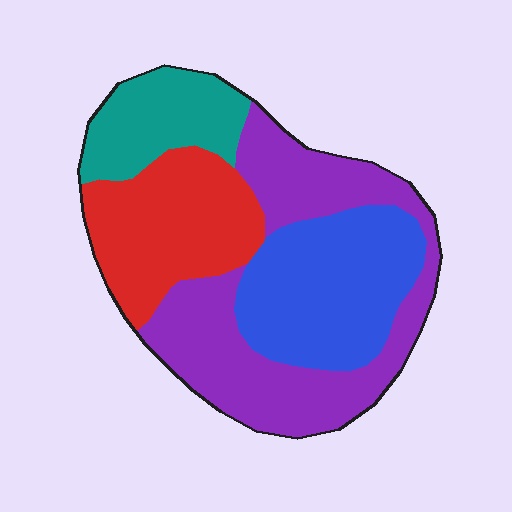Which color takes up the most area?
Purple, at roughly 35%.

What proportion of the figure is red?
Red takes up about one quarter (1/4) of the figure.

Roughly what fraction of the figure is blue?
Blue takes up between a sixth and a third of the figure.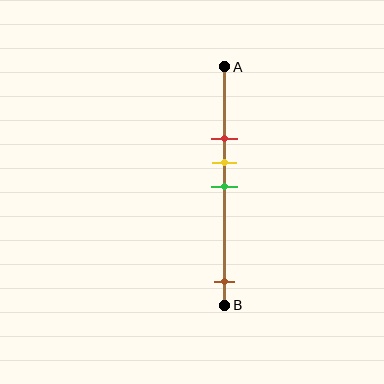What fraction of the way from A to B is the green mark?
The green mark is approximately 50% (0.5) of the way from A to B.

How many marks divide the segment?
There are 4 marks dividing the segment.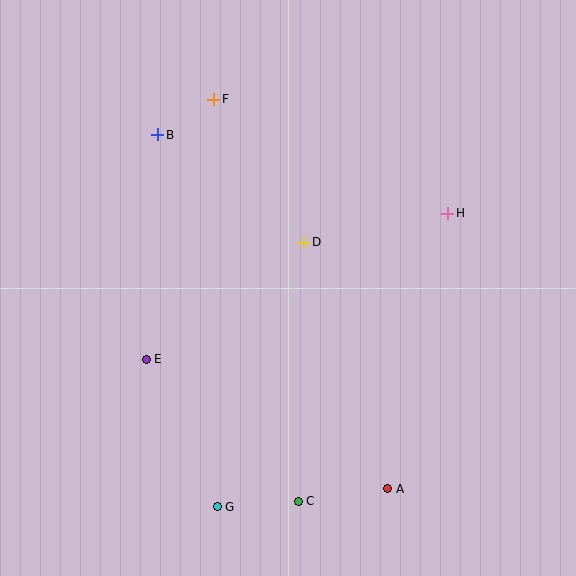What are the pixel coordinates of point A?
Point A is at (388, 489).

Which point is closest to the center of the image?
Point D at (304, 242) is closest to the center.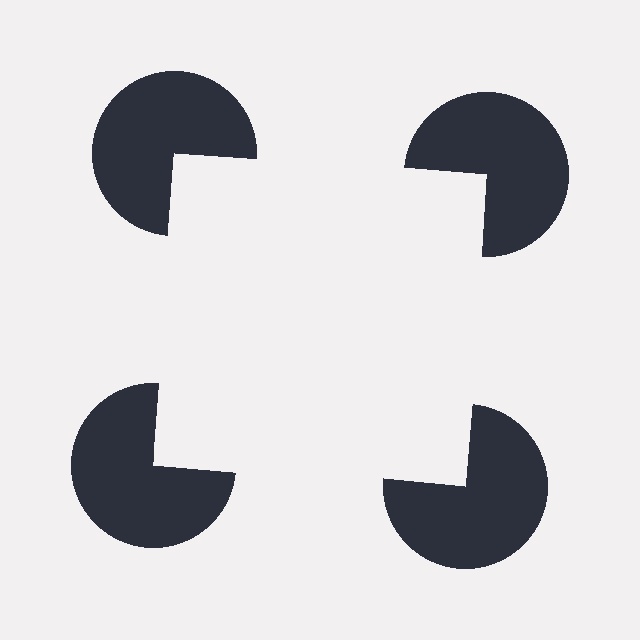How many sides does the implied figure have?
4 sides.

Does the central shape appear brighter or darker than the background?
It typically appears slightly brighter than the background, even though no actual brightness change is drawn.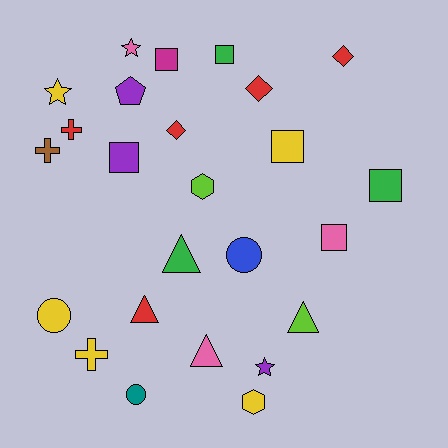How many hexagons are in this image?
There are 2 hexagons.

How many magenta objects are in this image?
There is 1 magenta object.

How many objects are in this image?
There are 25 objects.